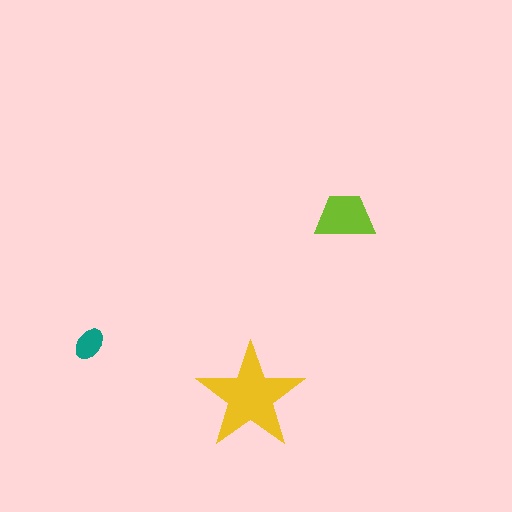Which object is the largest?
The yellow star.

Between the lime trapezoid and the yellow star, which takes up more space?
The yellow star.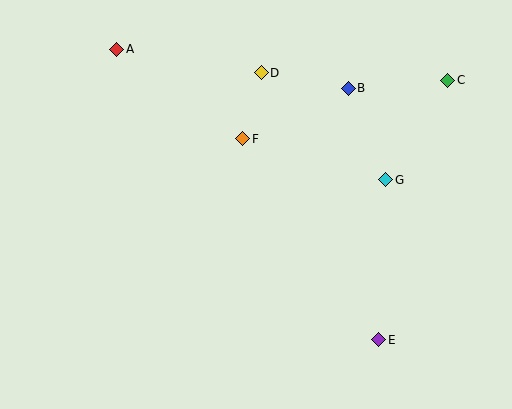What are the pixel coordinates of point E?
Point E is at (378, 340).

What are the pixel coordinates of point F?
Point F is at (243, 139).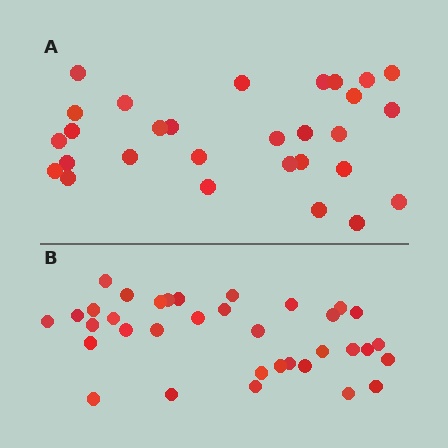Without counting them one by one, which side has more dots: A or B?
Region B (the bottom region) has more dots.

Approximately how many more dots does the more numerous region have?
Region B has about 6 more dots than region A.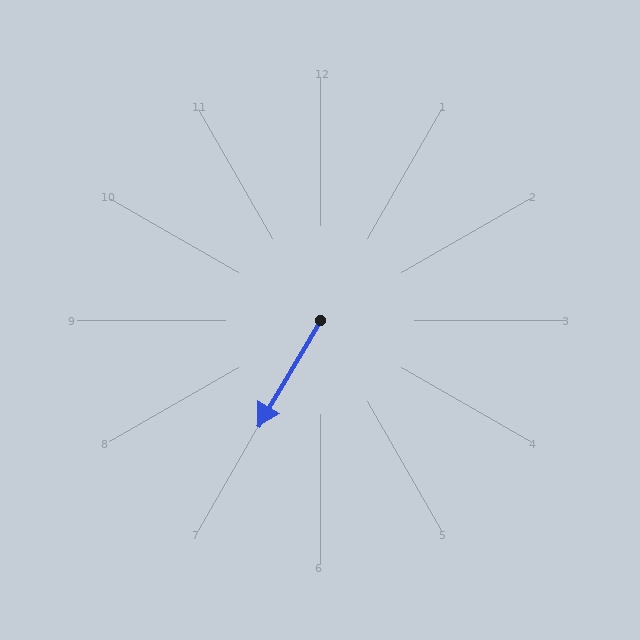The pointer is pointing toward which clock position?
Roughly 7 o'clock.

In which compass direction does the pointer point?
Southwest.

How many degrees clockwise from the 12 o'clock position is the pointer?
Approximately 211 degrees.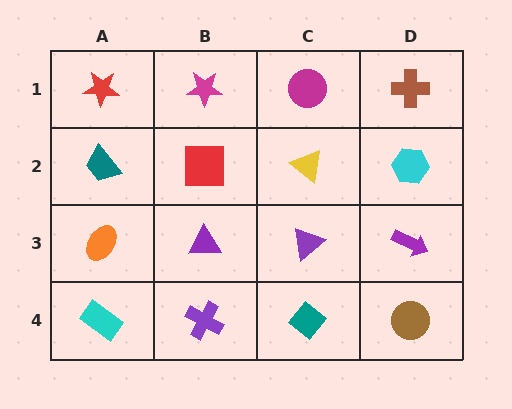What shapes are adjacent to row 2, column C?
A magenta circle (row 1, column C), a purple triangle (row 3, column C), a red square (row 2, column B), a cyan hexagon (row 2, column D).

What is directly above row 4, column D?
A purple arrow.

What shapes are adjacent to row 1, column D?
A cyan hexagon (row 2, column D), a magenta circle (row 1, column C).